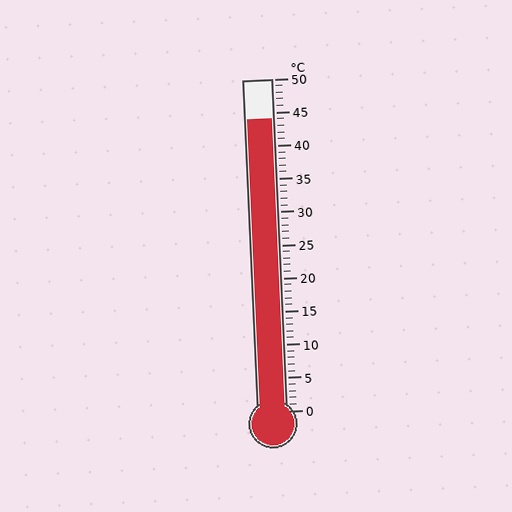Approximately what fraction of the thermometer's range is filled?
The thermometer is filled to approximately 90% of its range.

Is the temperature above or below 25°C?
The temperature is above 25°C.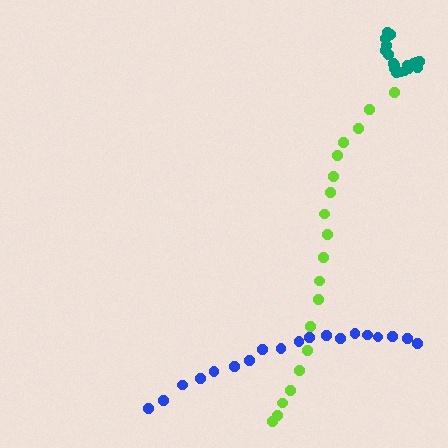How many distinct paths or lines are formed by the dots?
There are 3 distinct paths.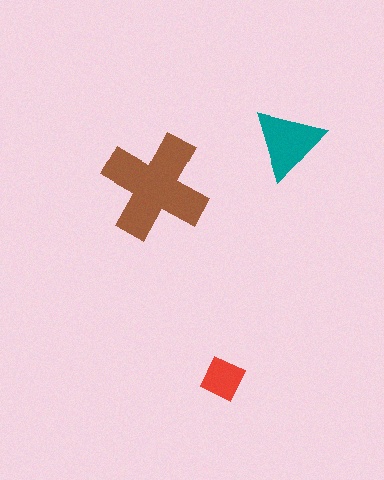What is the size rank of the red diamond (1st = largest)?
3rd.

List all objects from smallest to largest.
The red diamond, the teal triangle, the brown cross.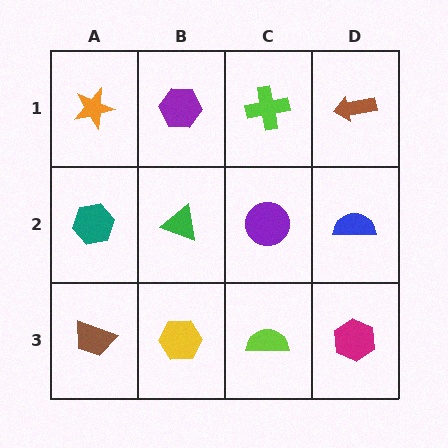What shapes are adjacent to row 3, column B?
A green triangle (row 2, column B), a brown trapezoid (row 3, column A), a lime semicircle (row 3, column C).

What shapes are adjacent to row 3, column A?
A teal hexagon (row 2, column A), a yellow hexagon (row 3, column B).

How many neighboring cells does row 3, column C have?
3.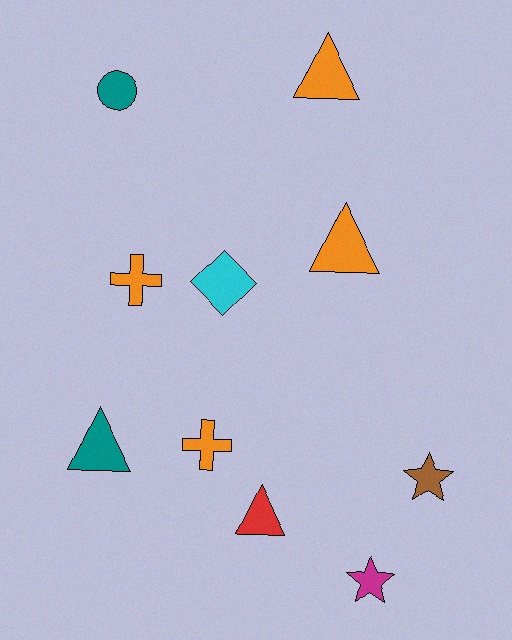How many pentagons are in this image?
There are no pentagons.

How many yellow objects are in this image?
There are no yellow objects.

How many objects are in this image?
There are 10 objects.